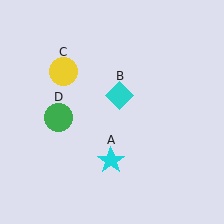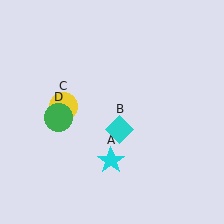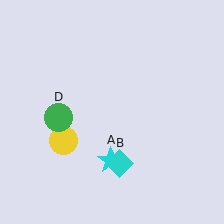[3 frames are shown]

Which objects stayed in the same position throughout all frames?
Cyan star (object A) and green circle (object D) remained stationary.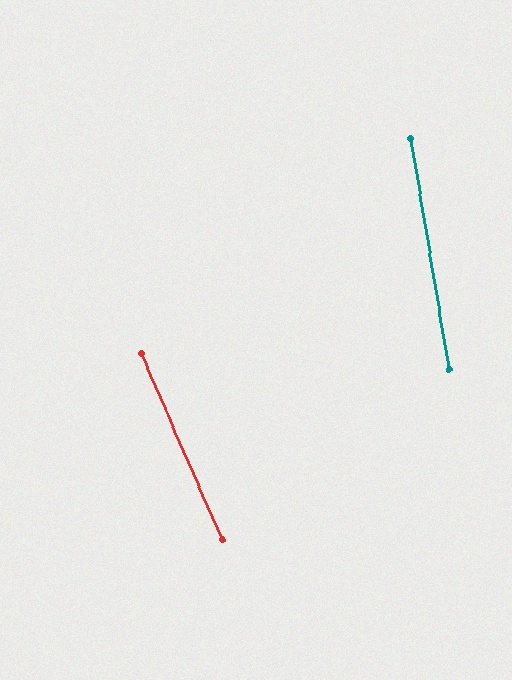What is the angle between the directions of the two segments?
Approximately 14 degrees.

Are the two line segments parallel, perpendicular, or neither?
Neither parallel nor perpendicular — they differ by about 14°.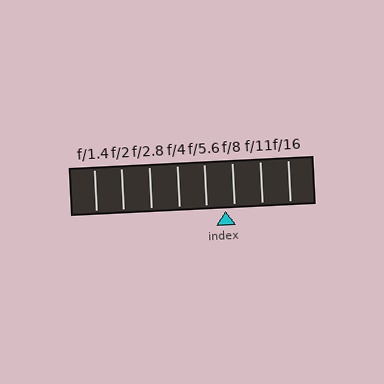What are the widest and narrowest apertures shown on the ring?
The widest aperture shown is f/1.4 and the narrowest is f/16.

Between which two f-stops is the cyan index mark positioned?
The index mark is between f/5.6 and f/8.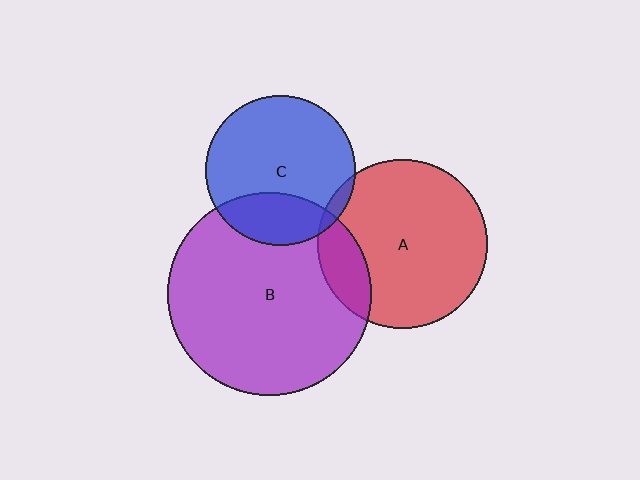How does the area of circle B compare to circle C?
Approximately 1.8 times.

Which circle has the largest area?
Circle B (purple).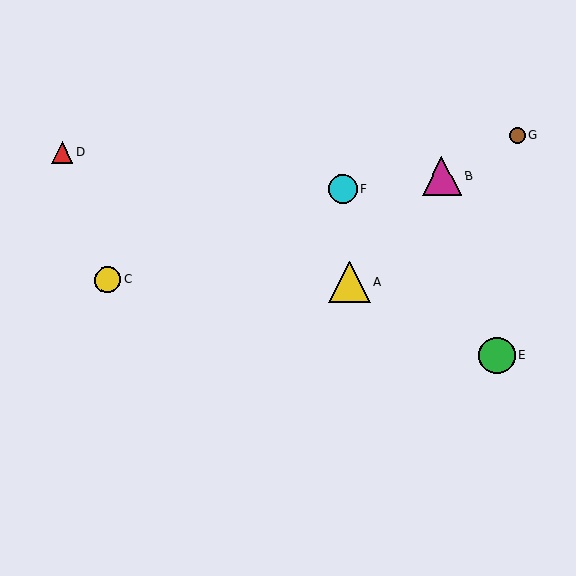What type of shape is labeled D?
Shape D is a red triangle.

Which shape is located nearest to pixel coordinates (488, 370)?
The green circle (labeled E) at (497, 355) is nearest to that location.